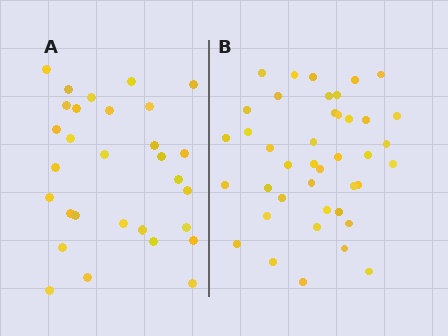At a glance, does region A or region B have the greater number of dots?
Region B (the right region) has more dots.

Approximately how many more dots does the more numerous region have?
Region B has roughly 12 or so more dots than region A.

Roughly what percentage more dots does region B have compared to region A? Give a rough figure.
About 35% more.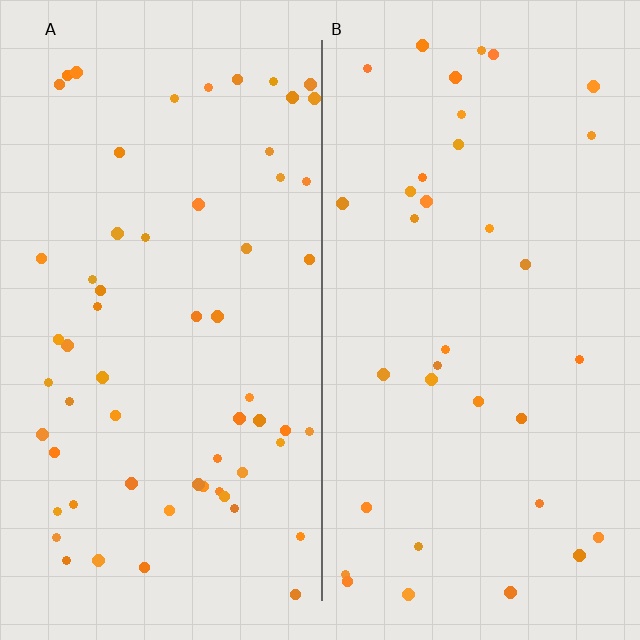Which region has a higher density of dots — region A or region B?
A (the left).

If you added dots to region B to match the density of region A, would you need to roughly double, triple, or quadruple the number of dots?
Approximately double.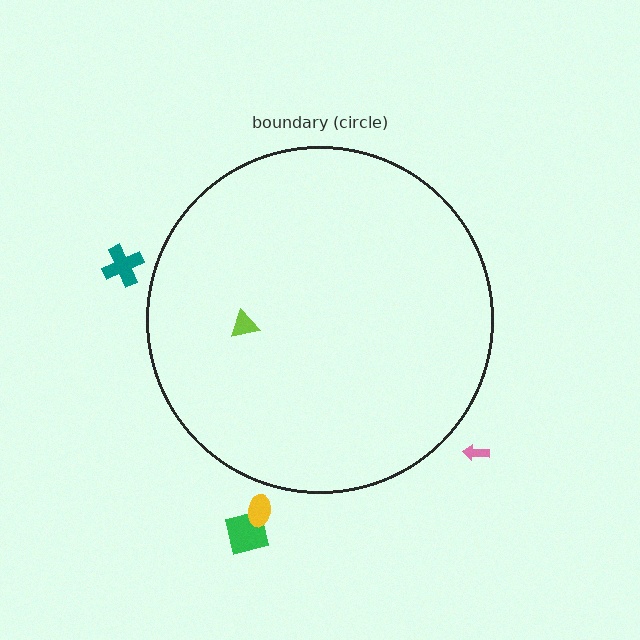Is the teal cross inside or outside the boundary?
Outside.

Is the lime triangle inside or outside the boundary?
Inside.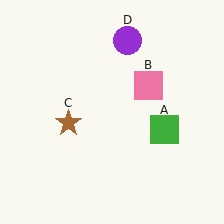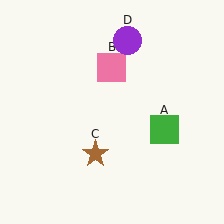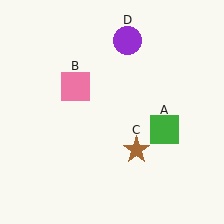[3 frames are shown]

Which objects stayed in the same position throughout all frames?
Green square (object A) and purple circle (object D) remained stationary.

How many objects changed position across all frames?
2 objects changed position: pink square (object B), brown star (object C).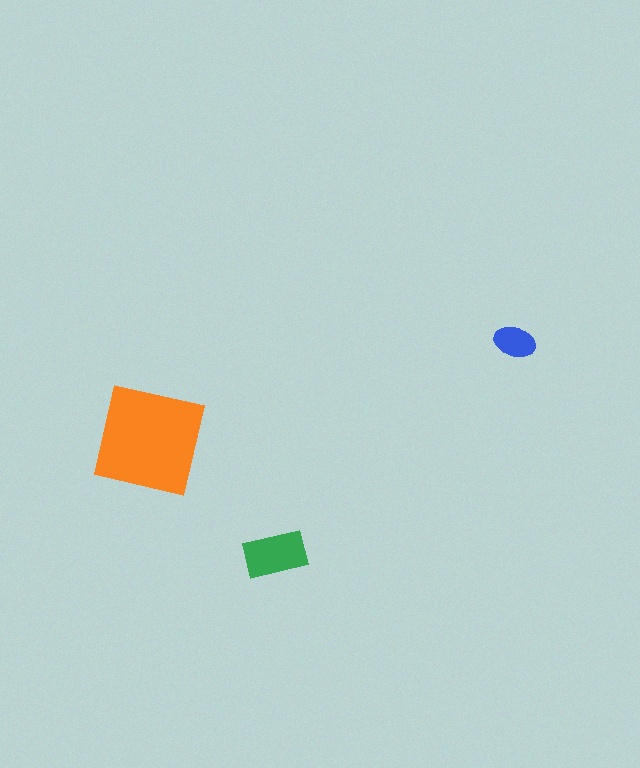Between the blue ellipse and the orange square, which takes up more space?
The orange square.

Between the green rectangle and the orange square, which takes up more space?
The orange square.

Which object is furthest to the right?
The blue ellipse is rightmost.